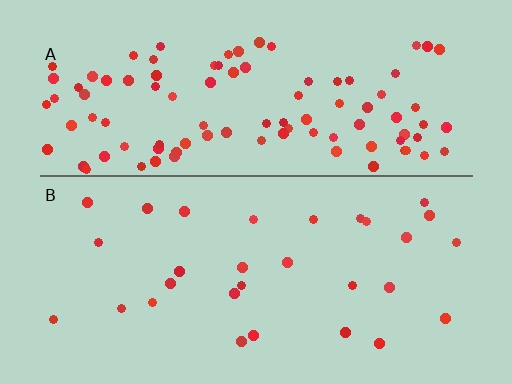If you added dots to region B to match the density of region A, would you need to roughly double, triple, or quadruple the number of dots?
Approximately triple.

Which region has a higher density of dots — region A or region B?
A (the top).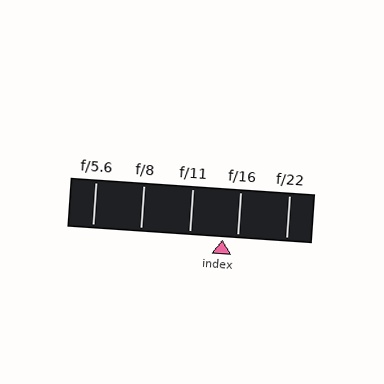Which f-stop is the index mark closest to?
The index mark is closest to f/16.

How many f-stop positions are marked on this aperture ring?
There are 5 f-stop positions marked.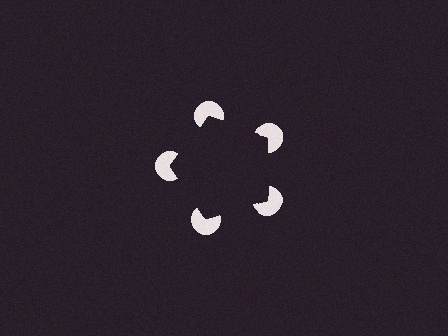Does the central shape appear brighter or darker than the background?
It typically appears slightly darker than the background, even though no actual brightness change is drawn.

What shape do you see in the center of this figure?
An illusory pentagon — its edges are inferred from the aligned wedge cuts in the pac-man discs, not physically drawn.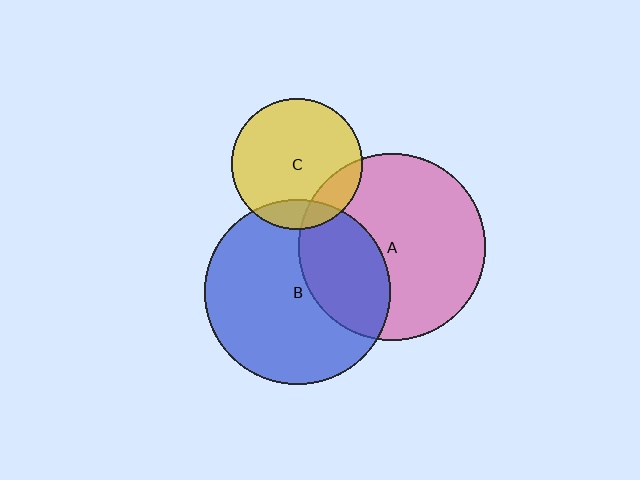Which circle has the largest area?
Circle A (pink).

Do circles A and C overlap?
Yes.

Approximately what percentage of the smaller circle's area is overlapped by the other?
Approximately 15%.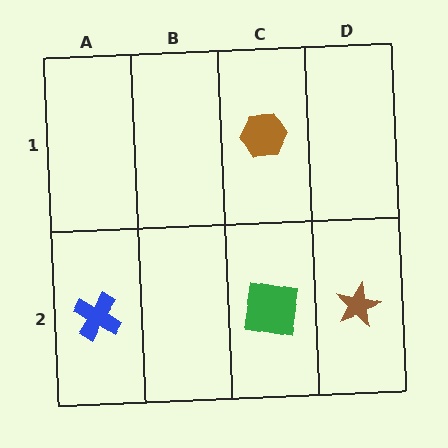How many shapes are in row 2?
3 shapes.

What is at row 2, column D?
A brown star.